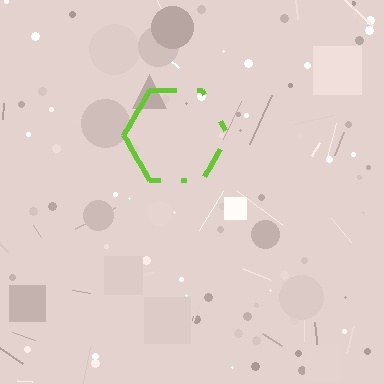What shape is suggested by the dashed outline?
The dashed outline suggests a hexagon.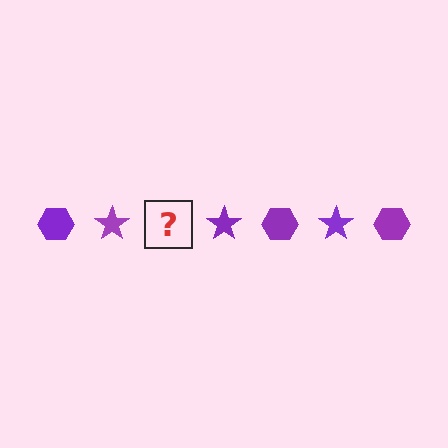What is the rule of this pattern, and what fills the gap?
The rule is that the pattern cycles through hexagon, star shapes in purple. The gap should be filled with a purple hexagon.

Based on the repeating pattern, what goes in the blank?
The blank should be a purple hexagon.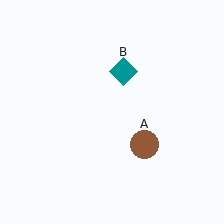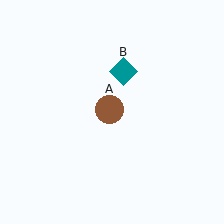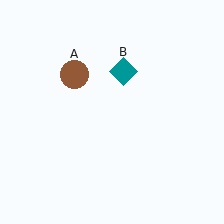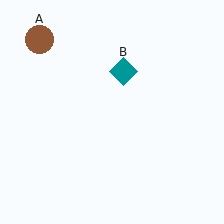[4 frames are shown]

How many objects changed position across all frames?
1 object changed position: brown circle (object A).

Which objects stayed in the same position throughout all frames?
Teal diamond (object B) remained stationary.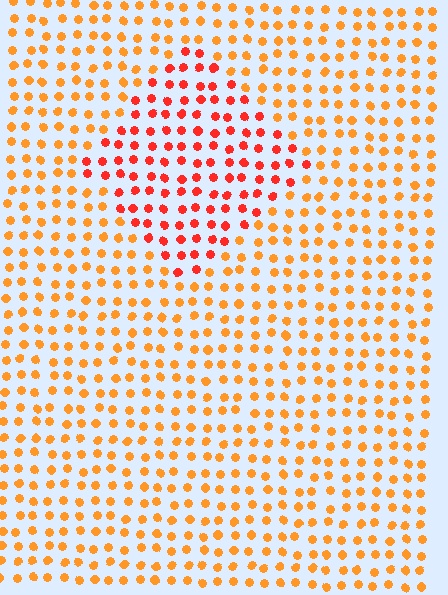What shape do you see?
I see a diamond.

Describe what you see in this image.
The image is filled with small orange elements in a uniform arrangement. A diamond-shaped region is visible where the elements are tinted to a slightly different hue, forming a subtle color boundary.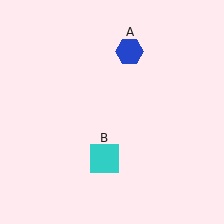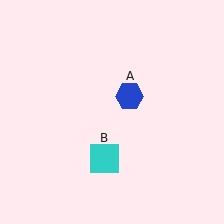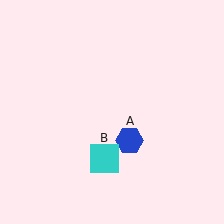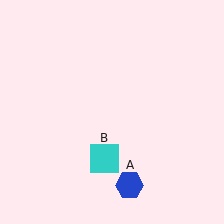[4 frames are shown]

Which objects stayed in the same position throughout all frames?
Cyan square (object B) remained stationary.